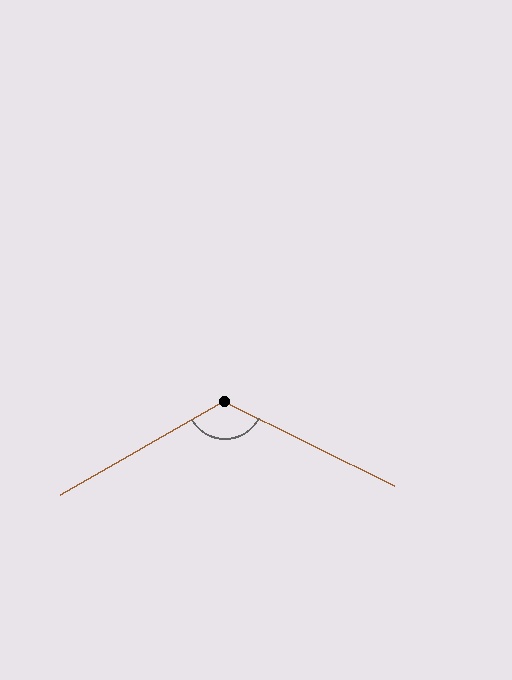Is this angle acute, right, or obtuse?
It is obtuse.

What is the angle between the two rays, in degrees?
Approximately 124 degrees.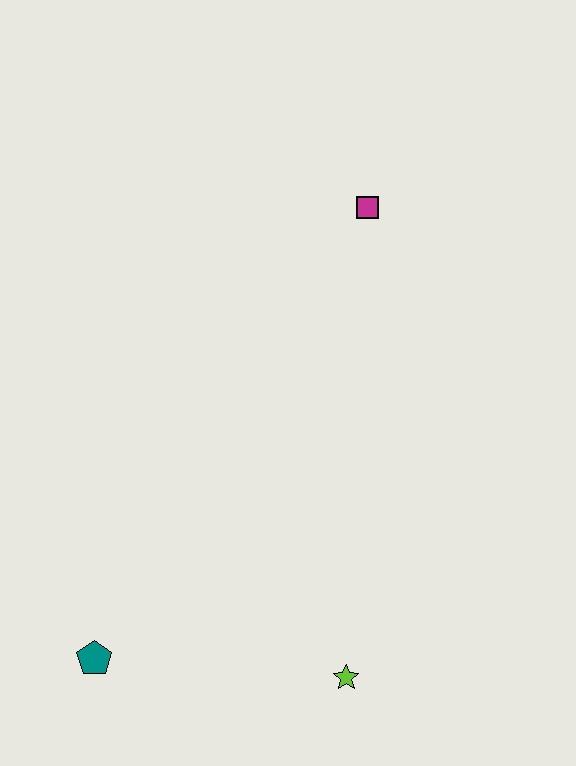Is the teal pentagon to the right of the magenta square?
No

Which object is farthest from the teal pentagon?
The magenta square is farthest from the teal pentagon.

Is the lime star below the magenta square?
Yes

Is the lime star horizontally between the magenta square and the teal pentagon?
Yes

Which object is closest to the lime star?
The teal pentagon is closest to the lime star.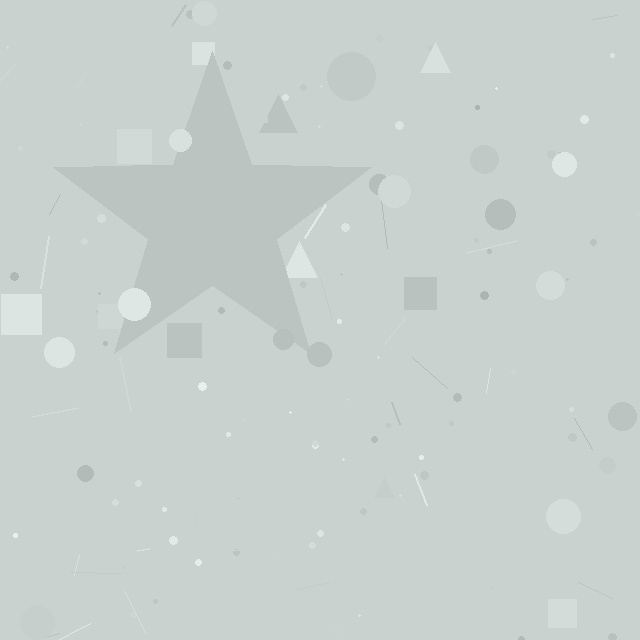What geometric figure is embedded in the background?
A star is embedded in the background.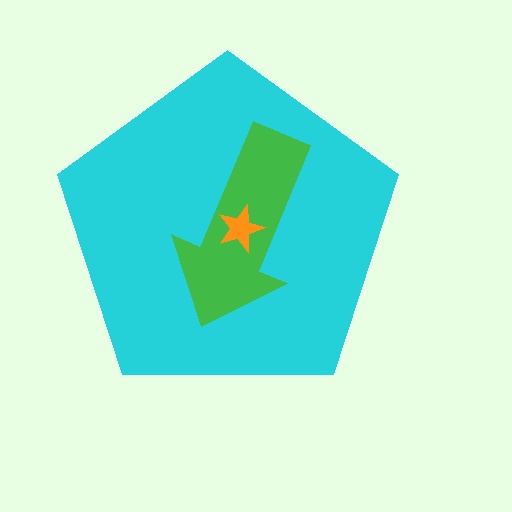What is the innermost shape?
The orange star.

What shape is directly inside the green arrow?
The orange star.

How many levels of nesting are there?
3.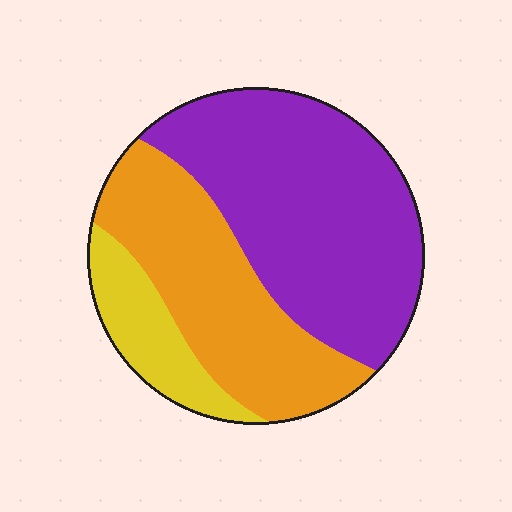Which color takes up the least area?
Yellow, at roughly 15%.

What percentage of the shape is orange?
Orange covers roughly 35% of the shape.